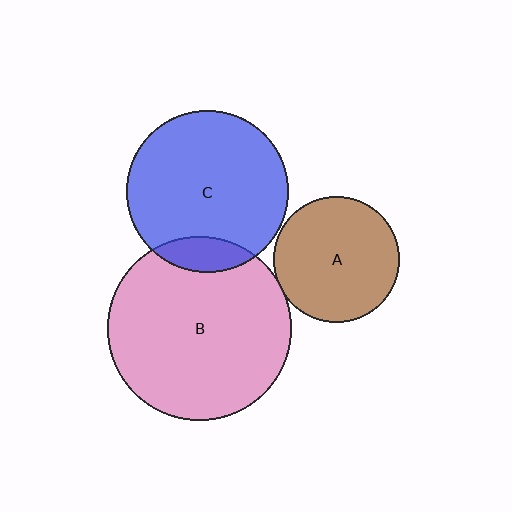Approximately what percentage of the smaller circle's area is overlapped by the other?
Approximately 15%.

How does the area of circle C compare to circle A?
Approximately 1.7 times.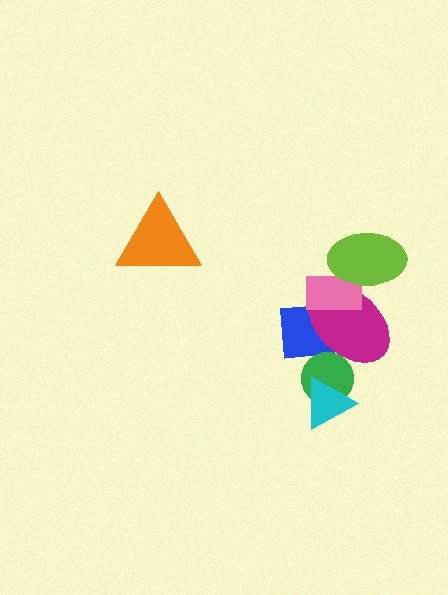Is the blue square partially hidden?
Yes, it is partially covered by another shape.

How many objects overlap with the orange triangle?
0 objects overlap with the orange triangle.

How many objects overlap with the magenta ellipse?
4 objects overlap with the magenta ellipse.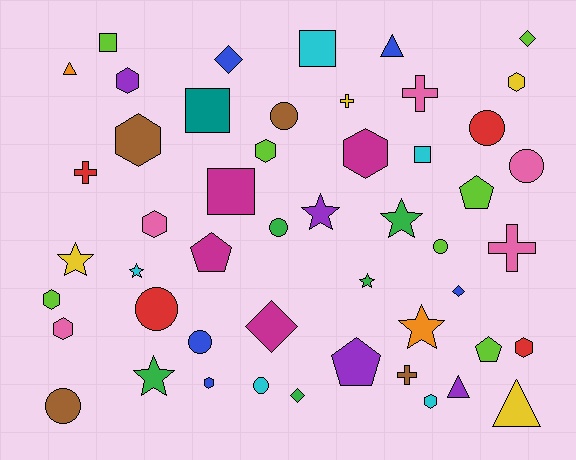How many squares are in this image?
There are 5 squares.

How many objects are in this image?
There are 50 objects.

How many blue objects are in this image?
There are 5 blue objects.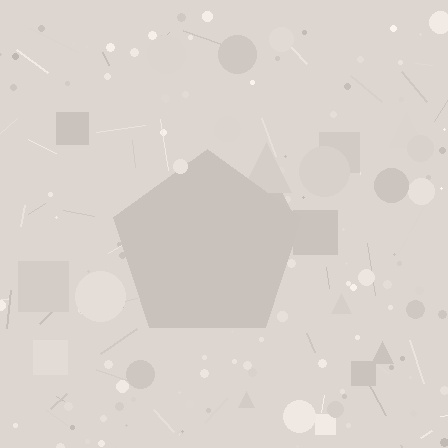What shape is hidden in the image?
A pentagon is hidden in the image.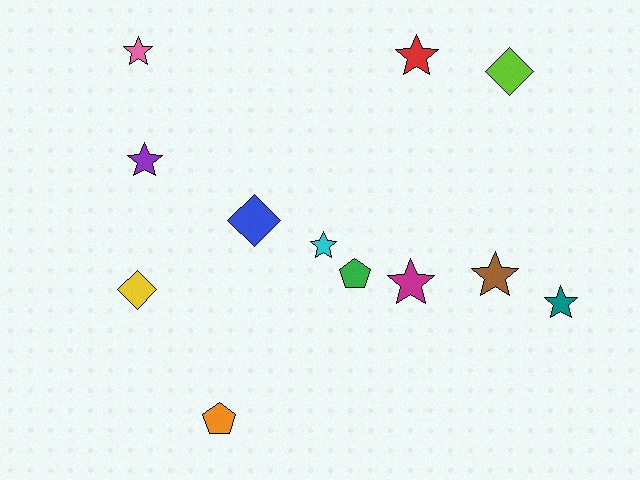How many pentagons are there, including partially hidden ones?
There are 2 pentagons.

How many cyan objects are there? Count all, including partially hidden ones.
There is 1 cyan object.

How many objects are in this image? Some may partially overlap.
There are 12 objects.